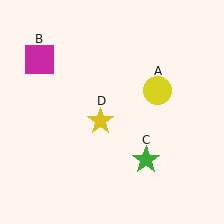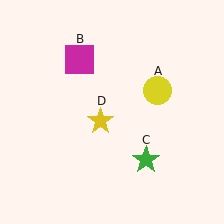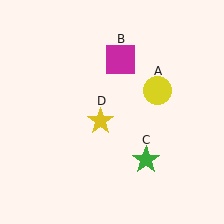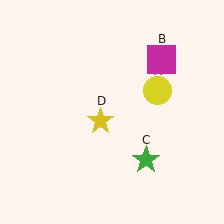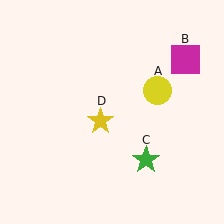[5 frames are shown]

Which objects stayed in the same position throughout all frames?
Yellow circle (object A) and green star (object C) and yellow star (object D) remained stationary.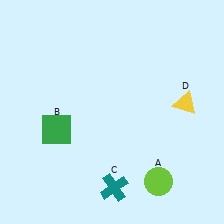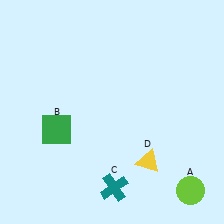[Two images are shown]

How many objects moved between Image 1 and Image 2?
2 objects moved between the two images.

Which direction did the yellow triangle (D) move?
The yellow triangle (D) moved down.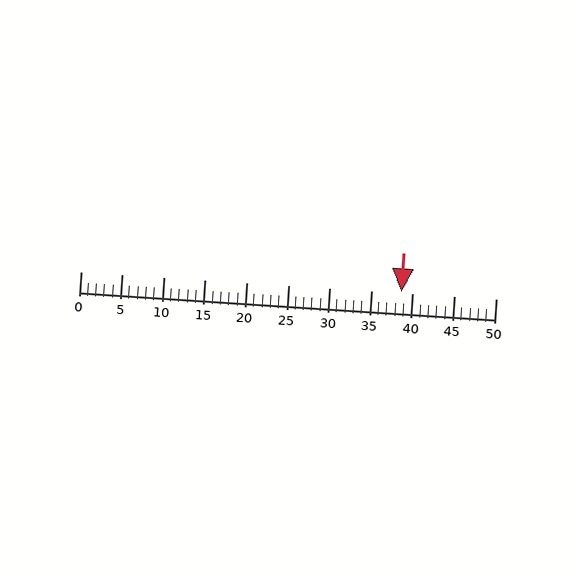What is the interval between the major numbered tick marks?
The major tick marks are spaced 5 units apart.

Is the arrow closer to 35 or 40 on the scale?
The arrow is closer to 40.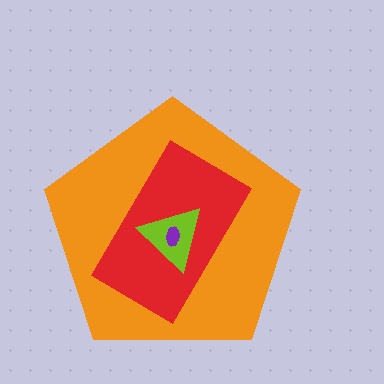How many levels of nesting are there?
4.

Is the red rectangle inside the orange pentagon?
Yes.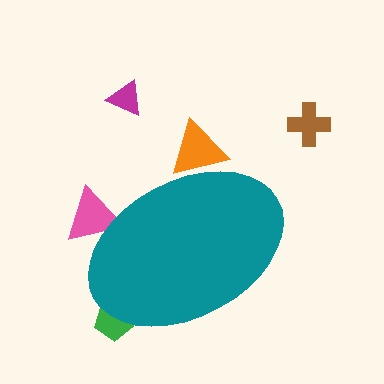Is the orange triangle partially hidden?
Yes, the orange triangle is partially hidden behind the teal ellipse.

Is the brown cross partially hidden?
No, the brown cross is fully visible.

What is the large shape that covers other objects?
A teal ellipse.